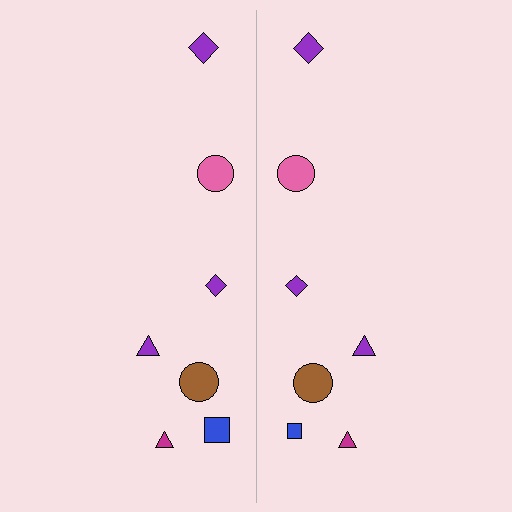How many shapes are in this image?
There are 14 shapes in this image.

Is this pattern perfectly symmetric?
No, the pattern is not perfectly symmetric. The blue square on the right side has a different size than its mirror counterpart.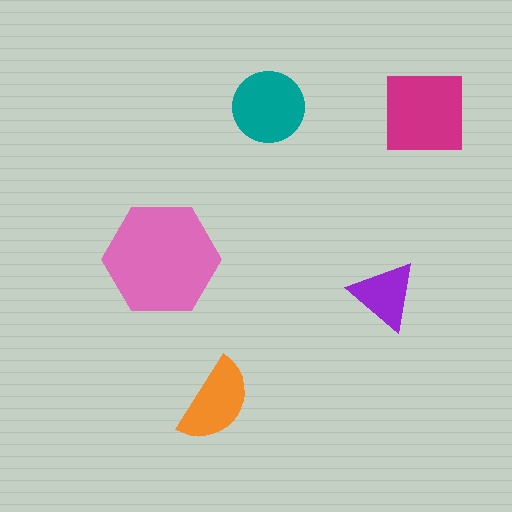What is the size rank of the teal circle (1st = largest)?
3rd.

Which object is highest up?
The teal circle is topmost.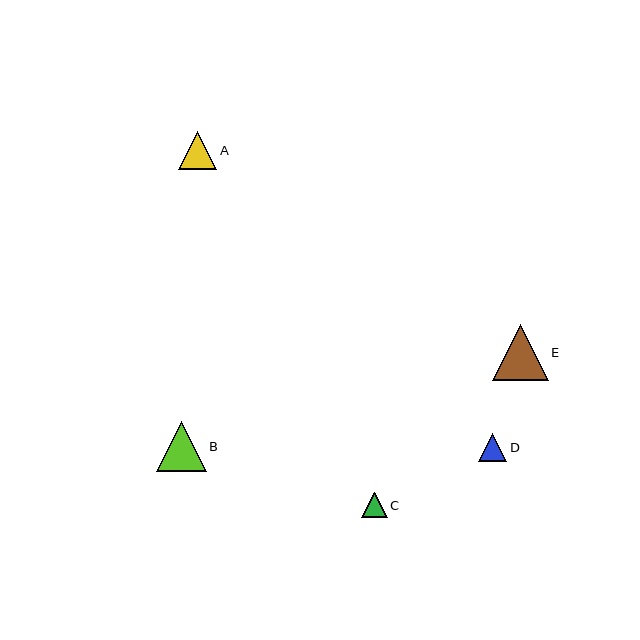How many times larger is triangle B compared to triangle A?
Triangle B is approximately 1.3 times the size of triangle A.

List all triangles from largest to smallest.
From largest to smallest: E, B, A, D, C.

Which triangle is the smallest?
Triangle C is the smallest with a size of approximately 25 pixels.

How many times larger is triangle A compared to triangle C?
Triangle A is approximately 1.5 times the size of triangle C.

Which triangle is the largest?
Triangle E is the largest with a size of approximately 56 pixels.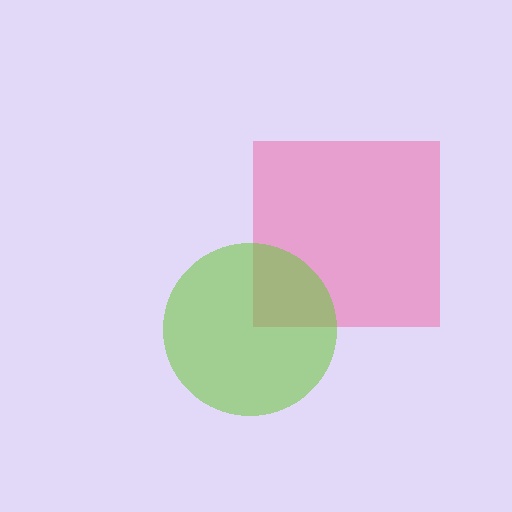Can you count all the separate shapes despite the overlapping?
Yes, there are 2 separate shapes.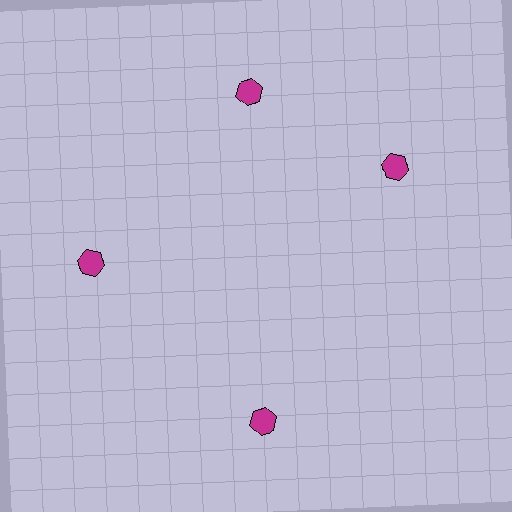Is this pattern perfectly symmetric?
No. The 4 magenta hexagons are arranged in a ring, but one element near the 3 o'clock position is rotated out of alignment along the ring, breaking the 4-fold rotational symmetry.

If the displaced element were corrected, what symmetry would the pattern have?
It would have 4-fold rotational symmetry — the pattern would map onto itself every 90 degrees.